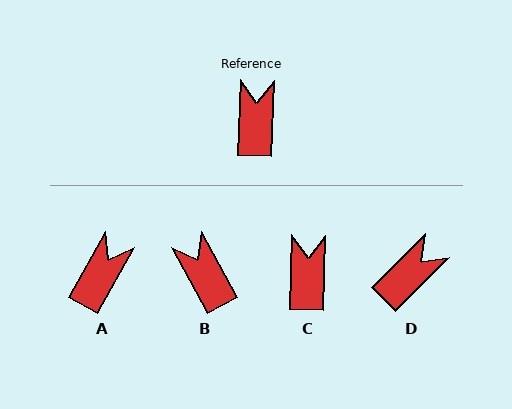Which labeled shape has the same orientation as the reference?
C.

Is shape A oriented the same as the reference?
No, it is off by about 27 degrees.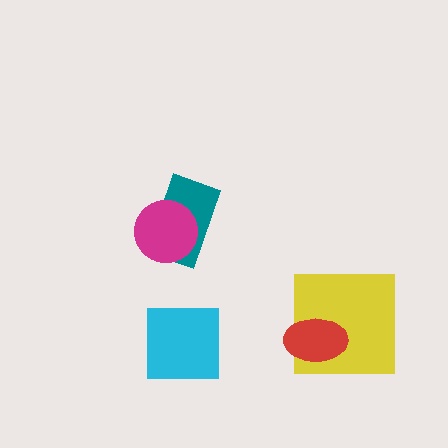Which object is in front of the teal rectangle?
The magenta circle is in front of the teal rectangle.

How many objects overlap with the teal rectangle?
1 object overlaps with the teal rectangle.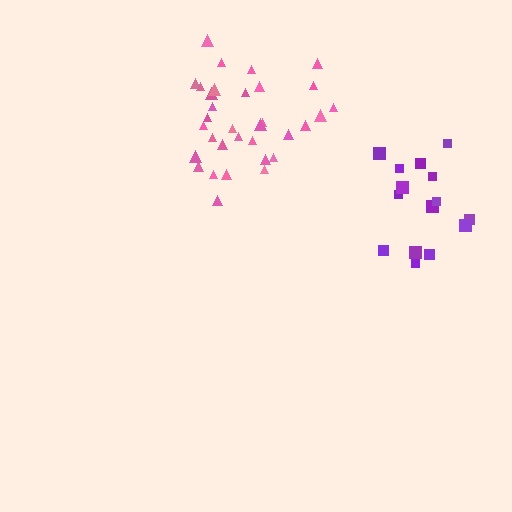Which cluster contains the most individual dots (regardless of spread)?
Pink (33).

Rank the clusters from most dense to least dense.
pink, purple.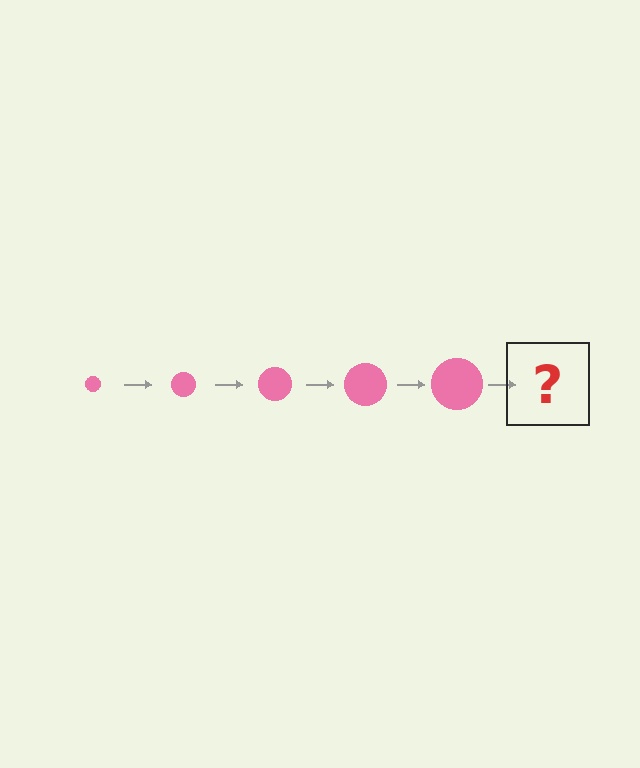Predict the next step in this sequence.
The next step is a pink circle, larger than the previous one.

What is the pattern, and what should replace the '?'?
The pattern is that the circle gets progressively larger each step. The '?' should be a pink circle, larger than the previous one.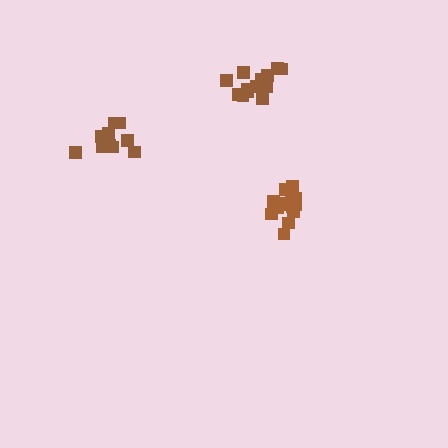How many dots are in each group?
Group 1: 11 dots, Group 2: 15 dots, Group 3: 13 dots (39 total).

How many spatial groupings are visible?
There are 3 spatial groupings.